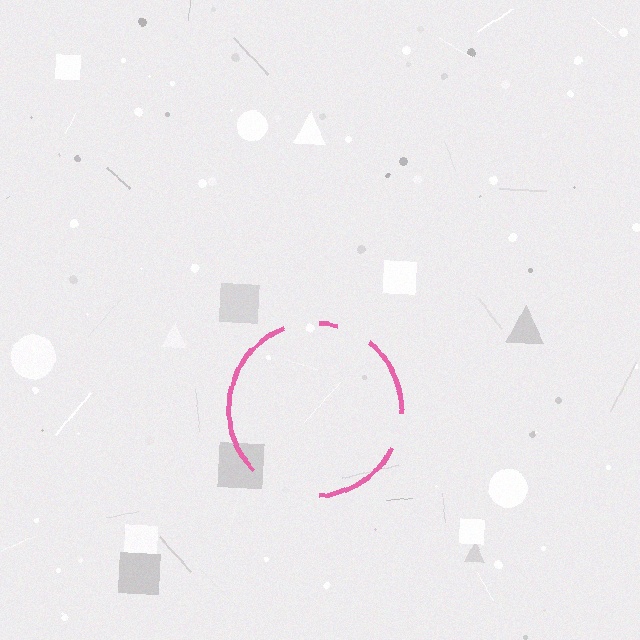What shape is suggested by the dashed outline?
The dashed outline suggests a circle.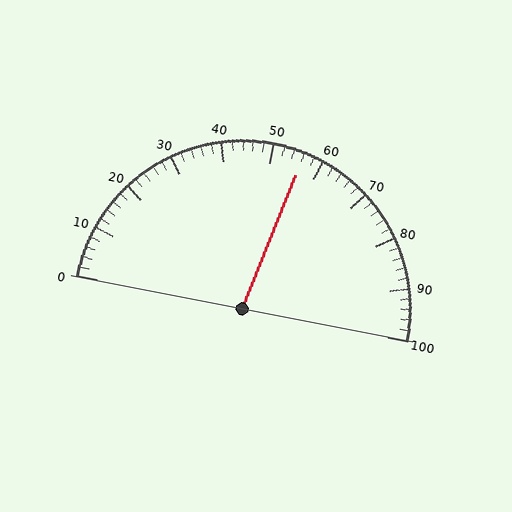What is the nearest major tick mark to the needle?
The nearest major tick mark is 60.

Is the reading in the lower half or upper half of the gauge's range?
The reading is in the upper half of the range (0 to 100).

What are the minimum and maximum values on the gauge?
The gauge ranges from 0 to 100.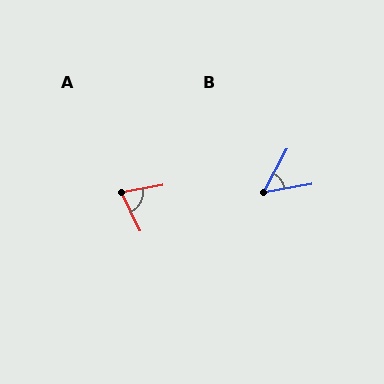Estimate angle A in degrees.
Approximately 75 degrees.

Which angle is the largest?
A, at approximately 75 degrees.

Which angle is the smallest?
B, at approximately 51 degrees.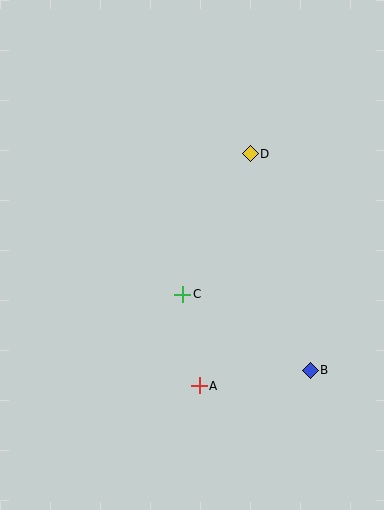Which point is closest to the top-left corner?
Point D is closest to the top-left corner.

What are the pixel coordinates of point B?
Point B is at (310, 370).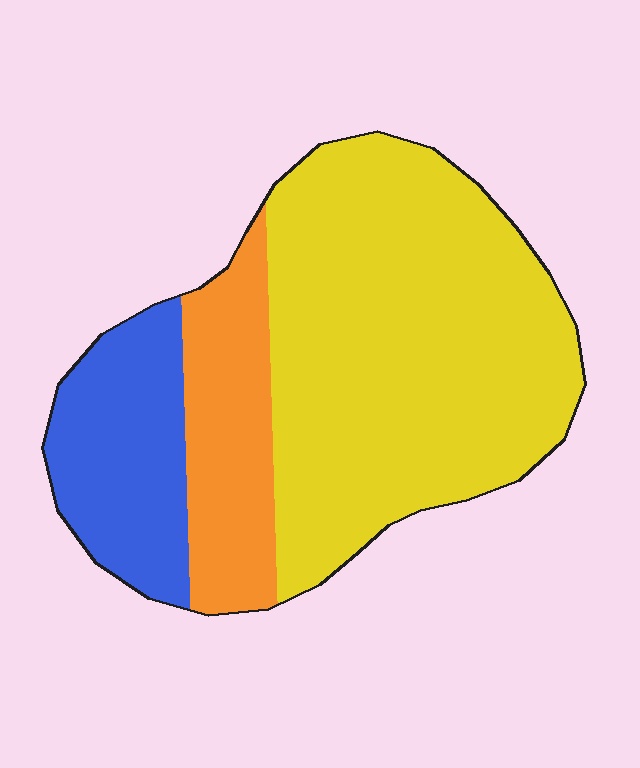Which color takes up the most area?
Yellow, at roughly 60%.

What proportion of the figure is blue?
Blue covers roughly 20% of the figure.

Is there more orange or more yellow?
Yellow.